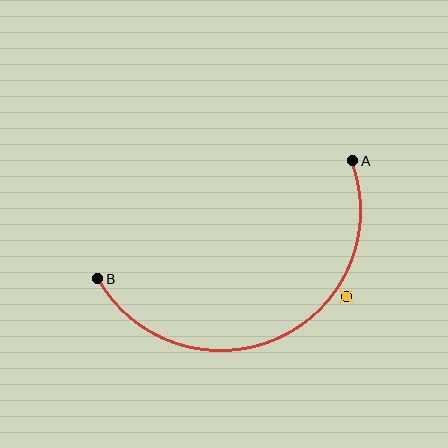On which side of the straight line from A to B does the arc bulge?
The arc bulges below the straight line connecting A and B.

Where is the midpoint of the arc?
The arc midpoint is the point on the curve farthest from the straight line joining A and B. It sits below that line.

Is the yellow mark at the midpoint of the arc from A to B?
No — the yellow mark does not lie on the arc at all. It sits slightly outside the curve.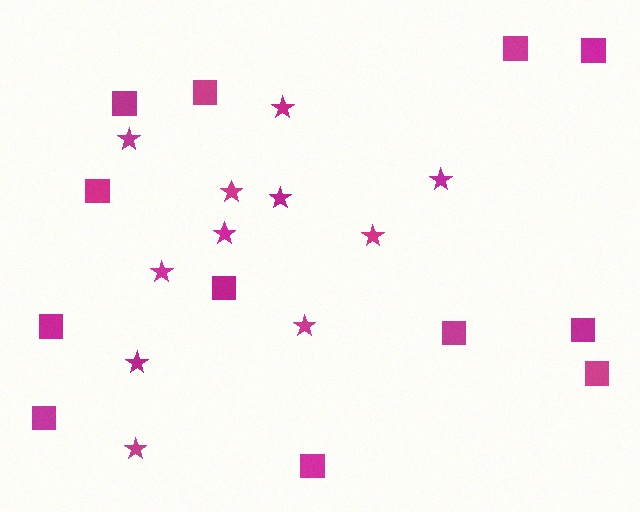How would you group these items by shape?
There are 2 groups: one group of stars (11) and one group of squares (12).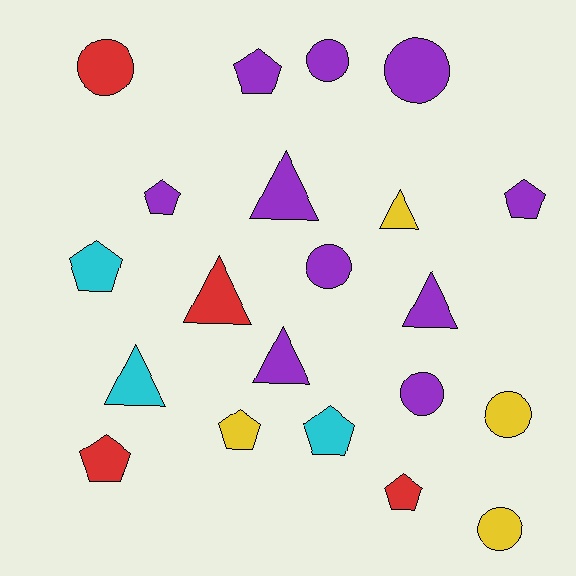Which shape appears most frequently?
Pentagon, with 8 objects.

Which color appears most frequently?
Purple, with 10 objects.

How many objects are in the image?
There are 21 objects.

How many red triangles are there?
There is 1 red triangle.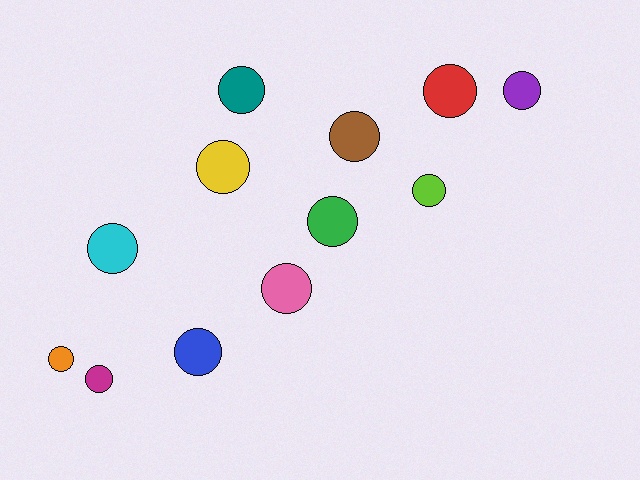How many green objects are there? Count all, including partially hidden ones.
There is 1 green object.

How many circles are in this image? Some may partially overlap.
There are 12 circles.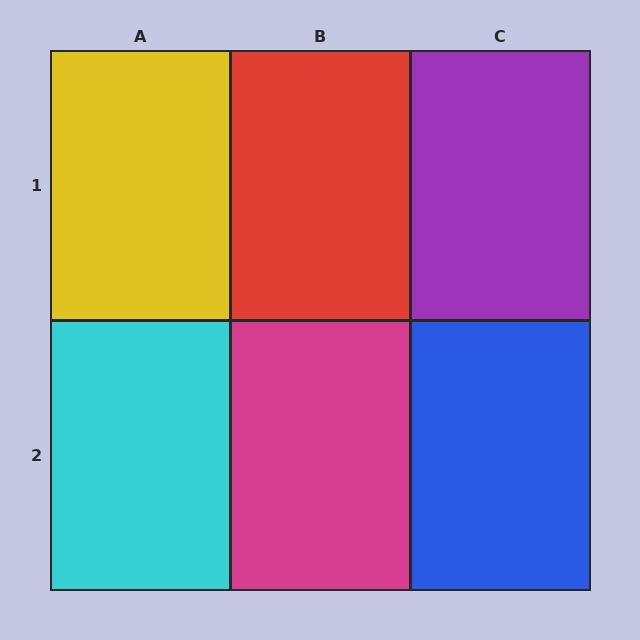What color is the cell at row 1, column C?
Purple.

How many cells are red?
1 cell is red.